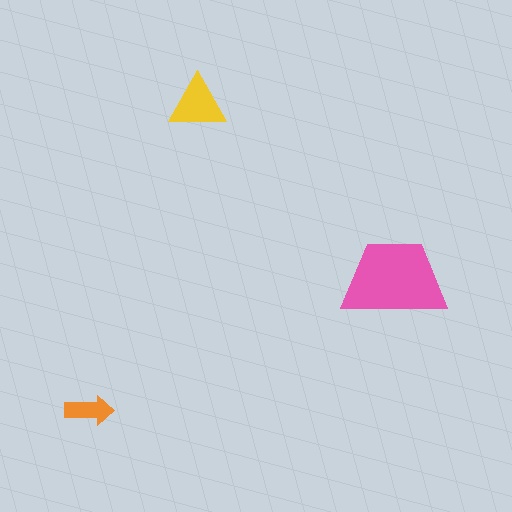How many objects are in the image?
There are 3 objects in the image.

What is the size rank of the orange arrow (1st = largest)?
3rd.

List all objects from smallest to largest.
The orange arrow, the yellow triangle, the pink trapezoid.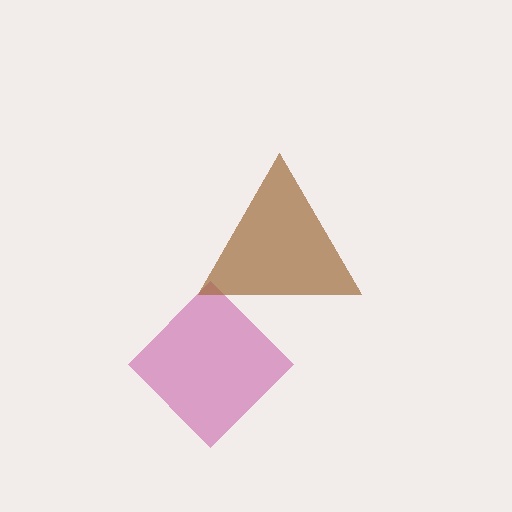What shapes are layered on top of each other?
The layered shapes are: a magenta diamond, a brown triangle.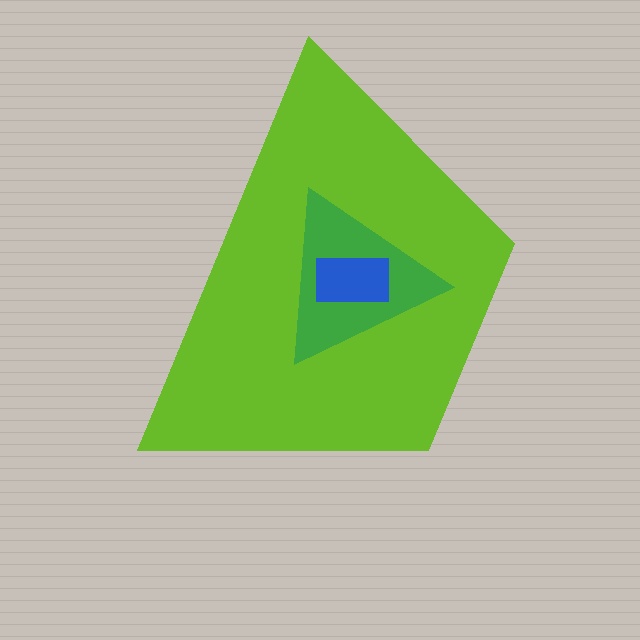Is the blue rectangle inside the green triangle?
Yes.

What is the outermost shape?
The lime trapezoid.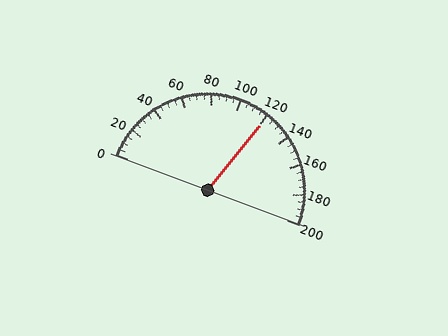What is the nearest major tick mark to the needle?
The nearest major tick mark is 120.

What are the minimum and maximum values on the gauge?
The gauge ranges from 0 to 200.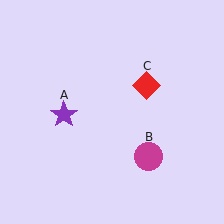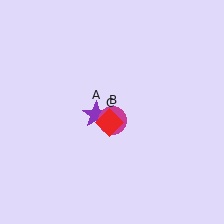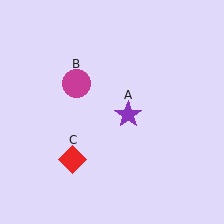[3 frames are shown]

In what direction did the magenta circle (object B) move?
The magenta circle (object B) moved up and to the left.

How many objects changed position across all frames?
3 objects changed position: purple star (object A), magenta circle (object B), red diamond (object C).